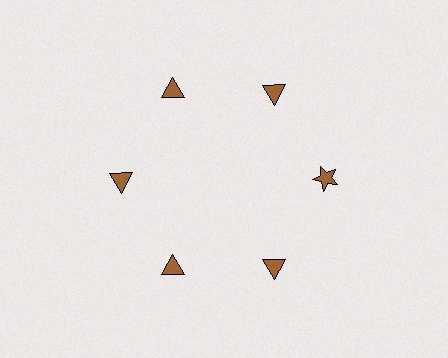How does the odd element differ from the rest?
It has a different shape: star instead of triangle.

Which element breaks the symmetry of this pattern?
The brown star at roughly the 3 o'clock position breaks the symmetry. All other shapes are brown triangles.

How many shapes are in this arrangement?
There are 6 shapes arranged in a ring pattern.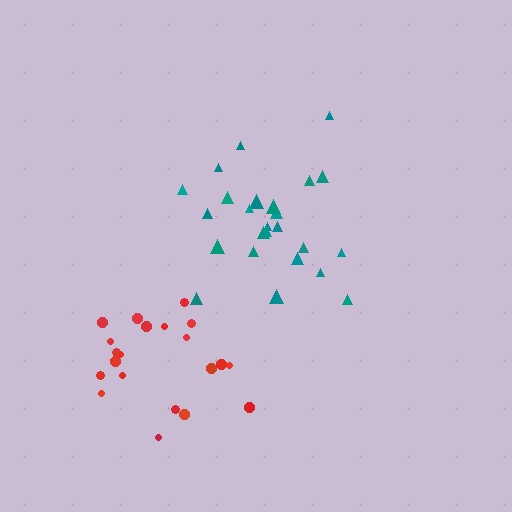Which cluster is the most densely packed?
Teal.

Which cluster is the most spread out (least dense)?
Red.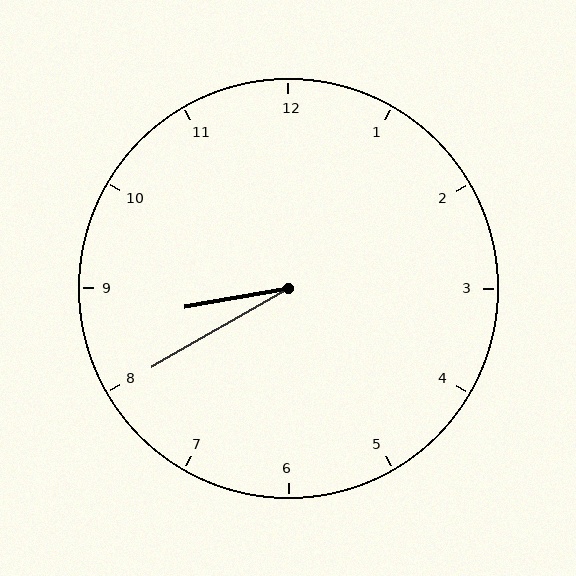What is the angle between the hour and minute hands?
Approximately 20 degrees.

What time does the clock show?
8:40.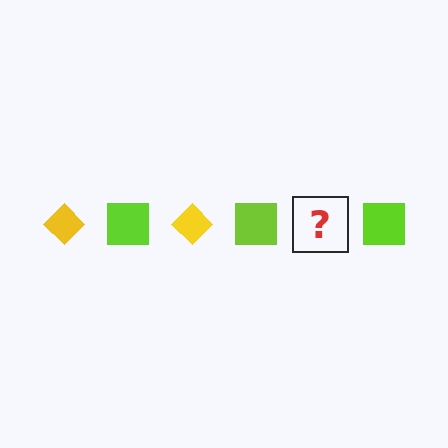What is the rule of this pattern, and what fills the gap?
The rule is that the pattern alternates between yellow diamond and lime square. The gap should be filled with a yellow diamond.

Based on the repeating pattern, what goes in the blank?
The blank should be a yellow diamond.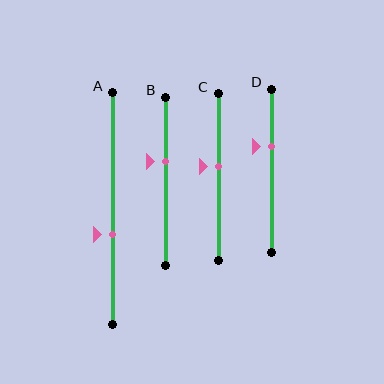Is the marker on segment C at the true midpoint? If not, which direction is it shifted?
No, the marker on segment C is shifted upward by about 6% of the segment length.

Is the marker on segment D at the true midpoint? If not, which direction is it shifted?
No, the marker on segment D is shifted upward by about 15% of the segment length.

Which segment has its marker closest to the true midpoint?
Segment C has its marker closest to the true midpoint.